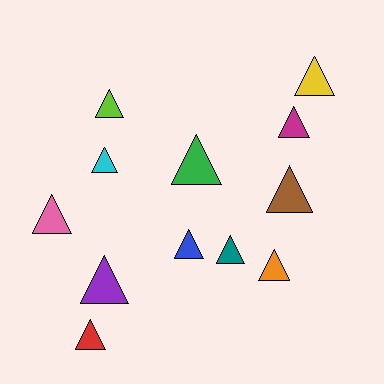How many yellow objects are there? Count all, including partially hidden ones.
There is 1 yellow object.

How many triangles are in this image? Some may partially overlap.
There are 12 triangles.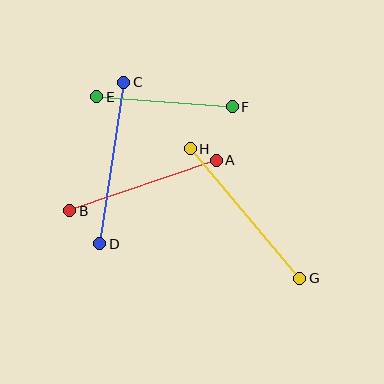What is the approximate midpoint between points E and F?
The midpoint is at approximately (165, 102) pixels.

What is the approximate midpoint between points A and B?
The midpoint is at approximately (143, 186) pixels.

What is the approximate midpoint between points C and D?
The midpoint is at approximately (112, 163) pixels.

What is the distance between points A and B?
The distance is approximately 155 pixels.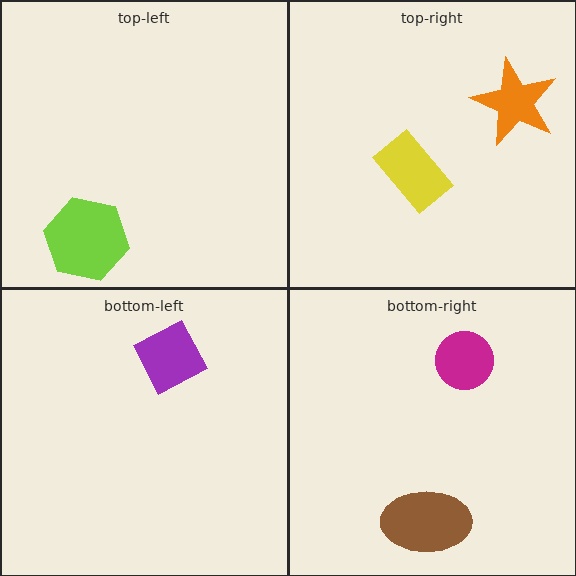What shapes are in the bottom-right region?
The brown ellipse, the magenta circle.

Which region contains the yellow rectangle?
The top-right region.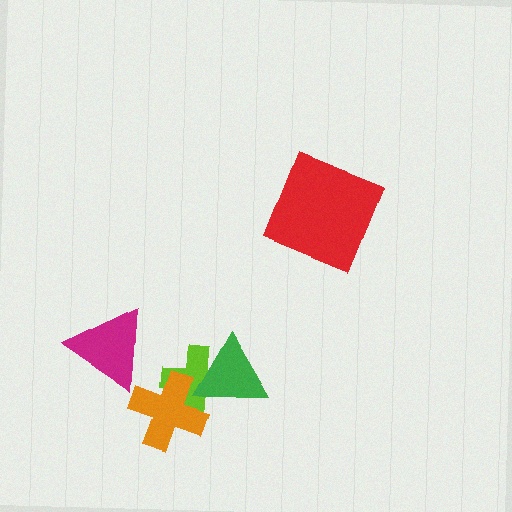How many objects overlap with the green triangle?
2 objects overlap with the green triangle.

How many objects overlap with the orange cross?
2 objects overlap with the orange cross.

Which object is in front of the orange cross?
The green triangle is in front of the orange cross.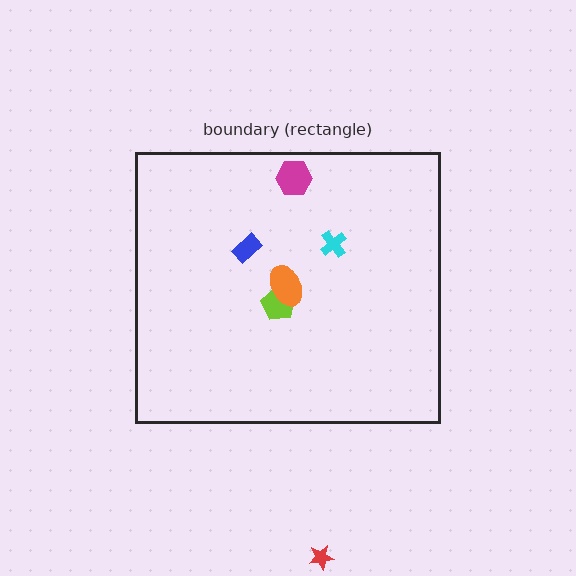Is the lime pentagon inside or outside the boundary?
Inside.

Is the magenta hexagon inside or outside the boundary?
Inside.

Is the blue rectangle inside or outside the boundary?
Inside.